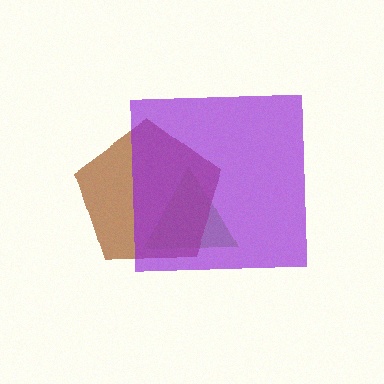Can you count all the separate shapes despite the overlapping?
Yes, there are 3 separate shapes.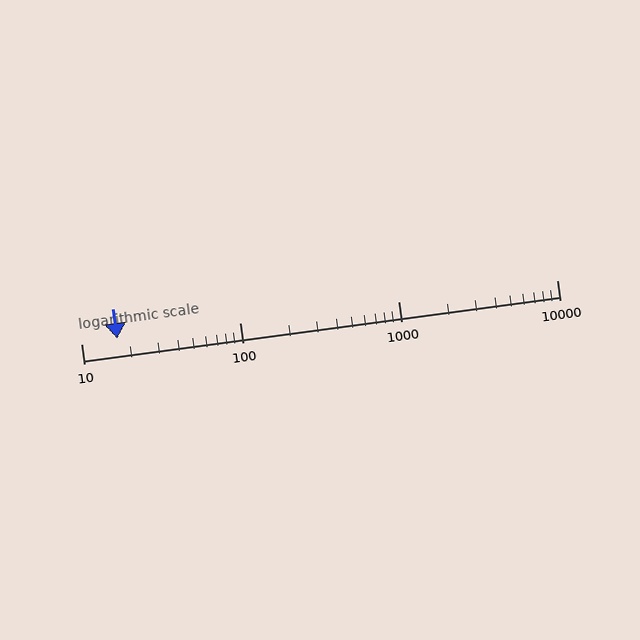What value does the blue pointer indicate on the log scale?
The pointer indicates approximately 17.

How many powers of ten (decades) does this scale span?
The scale spans 3 decades, from 10 to 10000.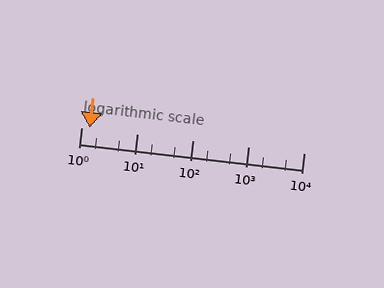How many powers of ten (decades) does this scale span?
The scale spans 4 decades, from 1 to 10000.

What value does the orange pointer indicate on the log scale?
The pointer indicates approximately 1.4.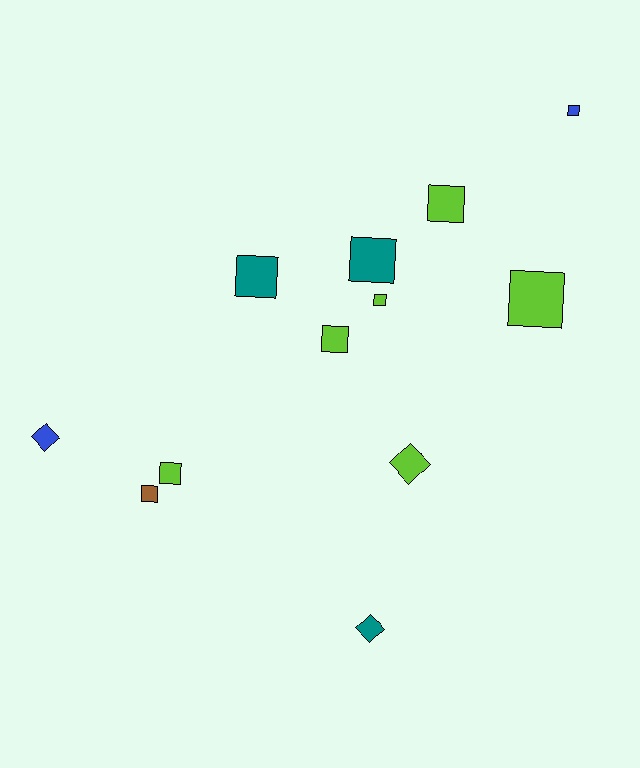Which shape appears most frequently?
Square, with 9 objects.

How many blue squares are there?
There is 1 blue square.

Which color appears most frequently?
Lime, with 6 objects.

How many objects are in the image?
There are 12 objects.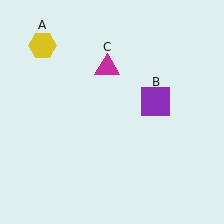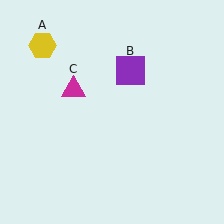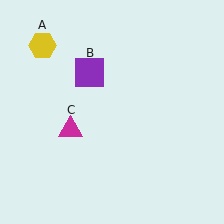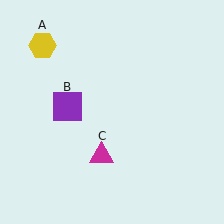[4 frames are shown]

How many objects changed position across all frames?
2 objects changed position: purple square (object B), magenta triangle (object C).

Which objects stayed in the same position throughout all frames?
Yellow hexagon (object A) remained stationary.